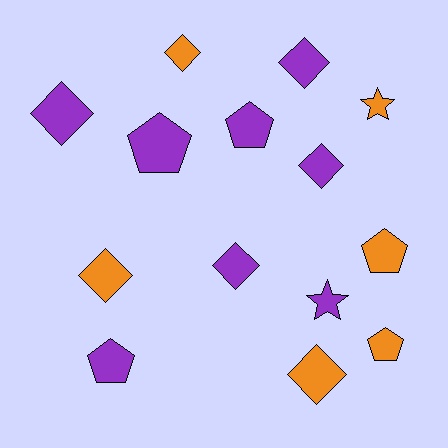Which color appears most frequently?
Purple, with 8 objects.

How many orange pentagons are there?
There are 2 orange pentagons.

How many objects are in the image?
There are 14 objects.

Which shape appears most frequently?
Diamond, with 7 objects.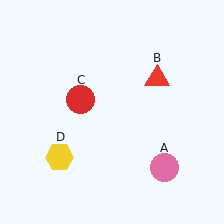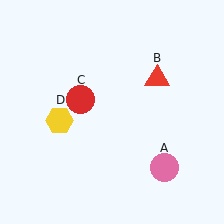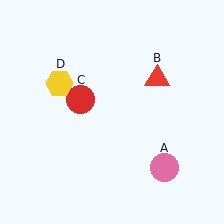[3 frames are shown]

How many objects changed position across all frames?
1 object changed position: yellow hexagon (object D).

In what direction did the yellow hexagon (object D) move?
The yellow hexagon (object D) moved up.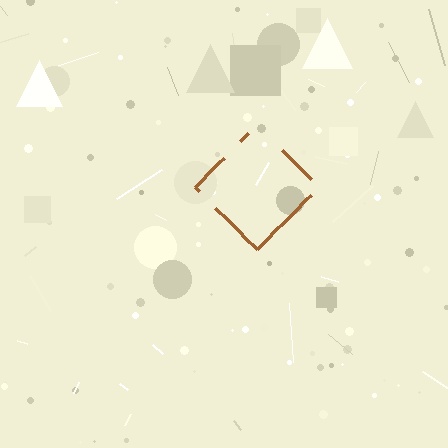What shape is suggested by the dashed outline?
The dashed outline suggests a diamond.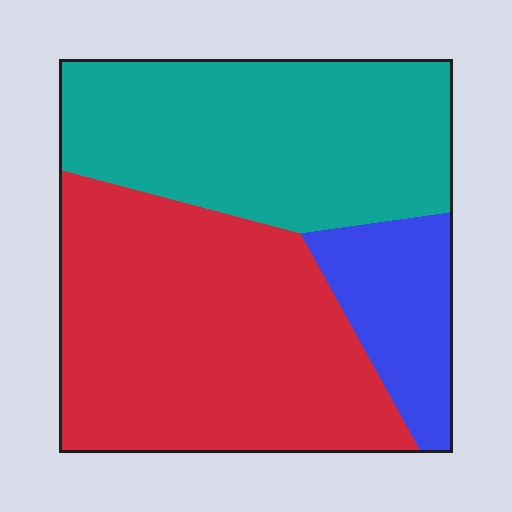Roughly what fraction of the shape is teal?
Teal covers around 40% of the shape.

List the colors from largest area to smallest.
From largest to smallest: red, teal, blue.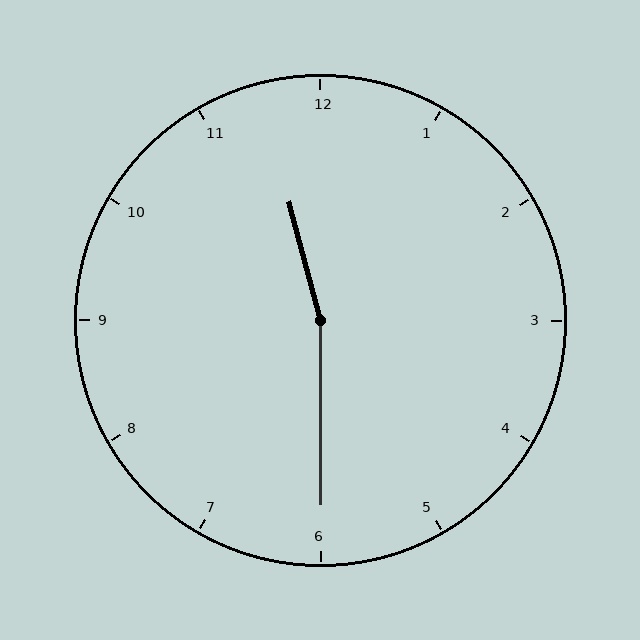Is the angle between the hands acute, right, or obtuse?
It is obtuse.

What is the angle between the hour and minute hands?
Approximately 165 degrees.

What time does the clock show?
11:30.